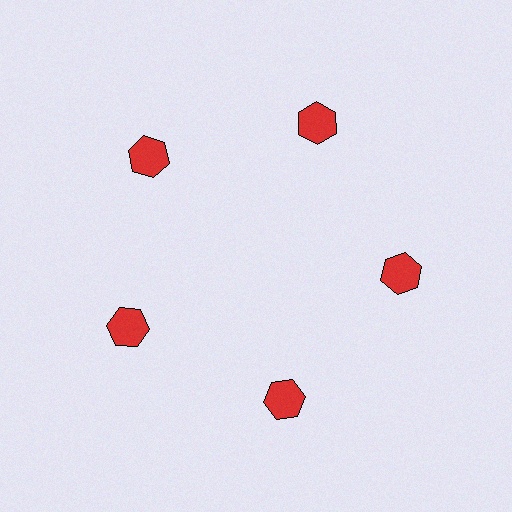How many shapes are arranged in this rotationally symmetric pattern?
There are 5 shapes, arranged in 5 groups of 1.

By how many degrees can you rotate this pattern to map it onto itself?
The pattern maps onto itself every 72 degrees of rotation.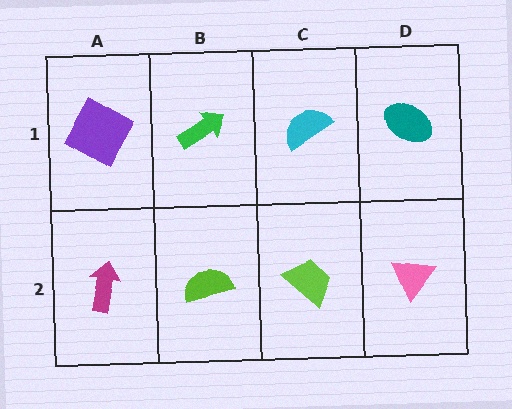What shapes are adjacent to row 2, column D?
A teal ellipse (row 1, column D), a lime trapezoid (row 2, column C).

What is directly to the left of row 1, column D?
A cyan semicircle.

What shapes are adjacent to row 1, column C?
A lime trapezoid (row 2, column C), a green arrow (row 1, column B), a teal ellipse (row 1, column D).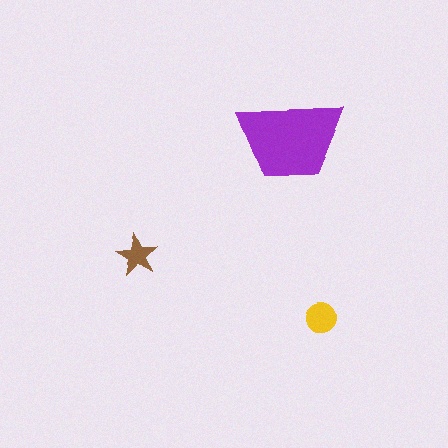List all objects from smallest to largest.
The brown star, the yellow circle, the purple trapezoid.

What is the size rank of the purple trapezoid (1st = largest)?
1st.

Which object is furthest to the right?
The yellow circle is rightmost.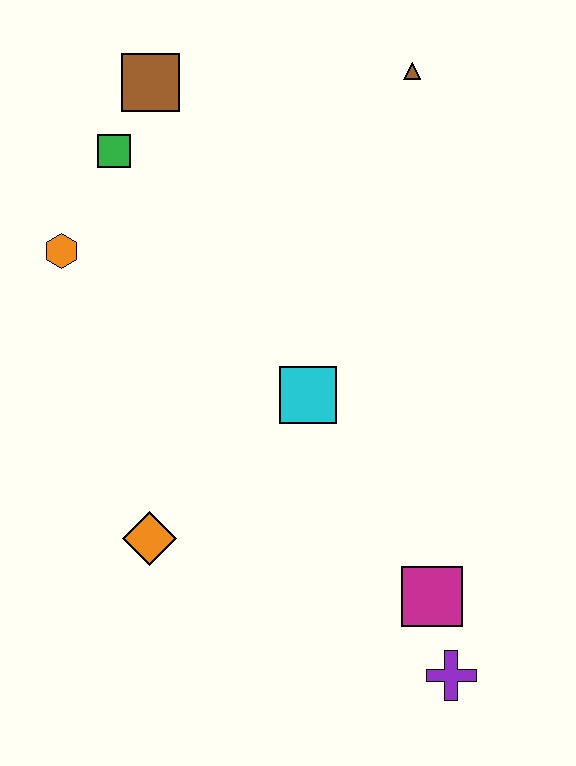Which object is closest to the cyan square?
The orange diamond is closest to the cyan square.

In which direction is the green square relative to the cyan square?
The green square is above the cyan square.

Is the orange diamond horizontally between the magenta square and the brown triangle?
No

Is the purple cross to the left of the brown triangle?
No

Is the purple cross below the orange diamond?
Yes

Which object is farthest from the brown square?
The purple cross is farthest from the brown square.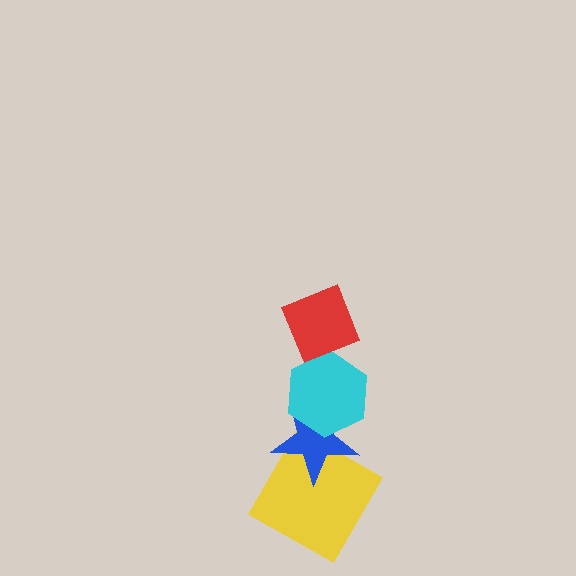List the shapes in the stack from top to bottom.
From top to bottom: the red diamond, the cyan hexagon, the blue star, the yellow square.